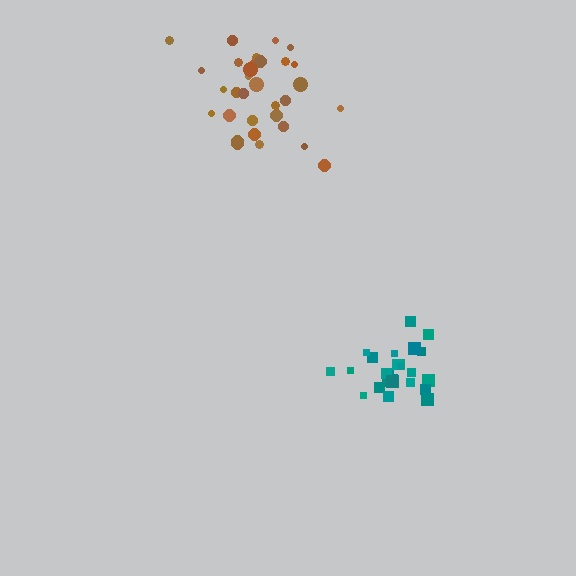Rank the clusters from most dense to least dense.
teal, brown.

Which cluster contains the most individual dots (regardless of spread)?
Brown (34).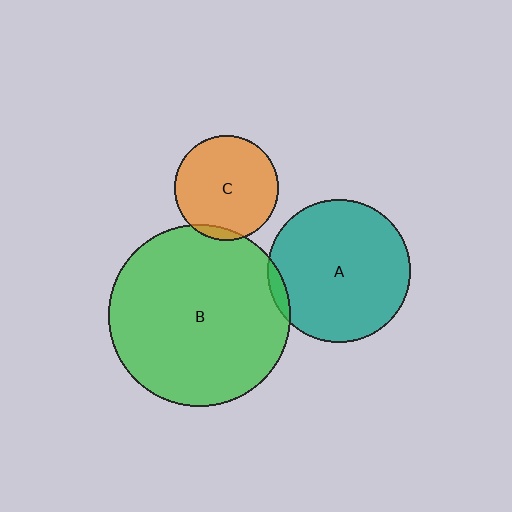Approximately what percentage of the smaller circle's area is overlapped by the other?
Approximately 5%.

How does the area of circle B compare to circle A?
Approximately 1.6 times.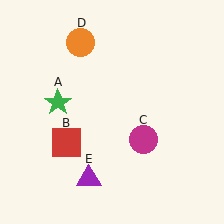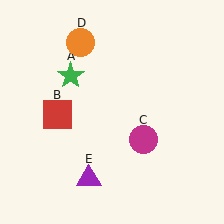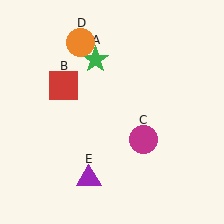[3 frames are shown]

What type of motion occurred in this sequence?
The green star (object A), red square (object B) rotated clockwise around the center of the scene.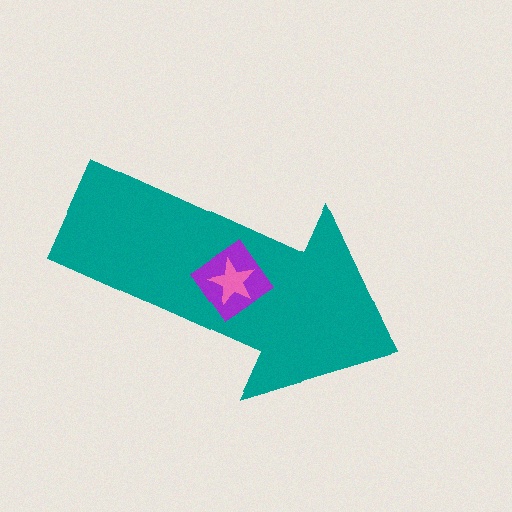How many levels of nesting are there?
3.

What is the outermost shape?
The teal arrow.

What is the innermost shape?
The pink star.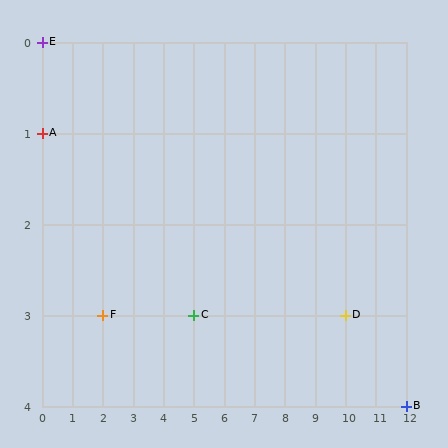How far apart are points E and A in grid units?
Points E and A are 1 row apart.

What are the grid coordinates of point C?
Point C is at grid coordinates (5, 3).